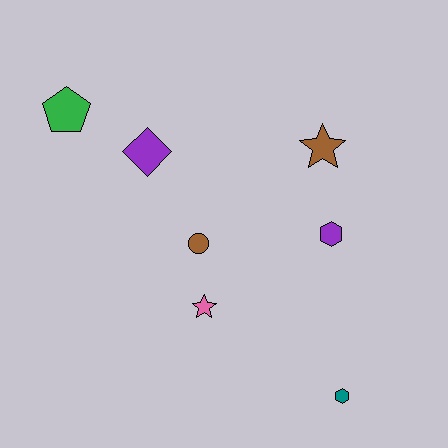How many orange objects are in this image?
There are no orange objects.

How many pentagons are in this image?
There is 1 pentagon.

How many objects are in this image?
There are 7 objects.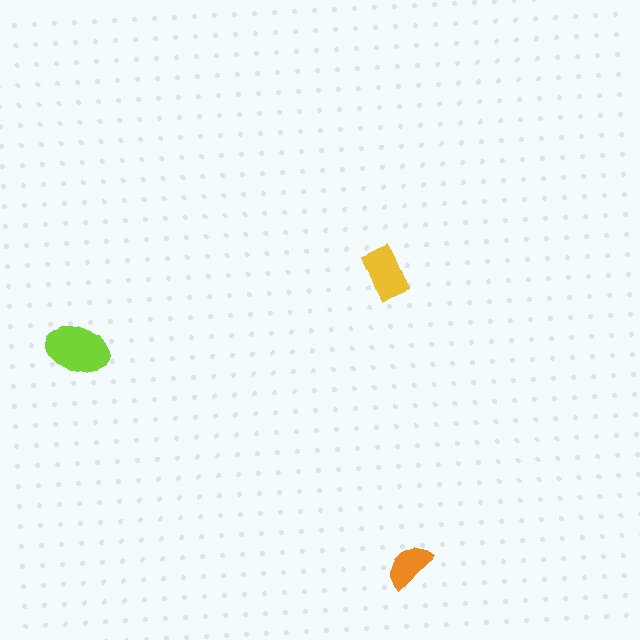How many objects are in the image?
There are 3 objects in the image.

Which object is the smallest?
The orange semicircle.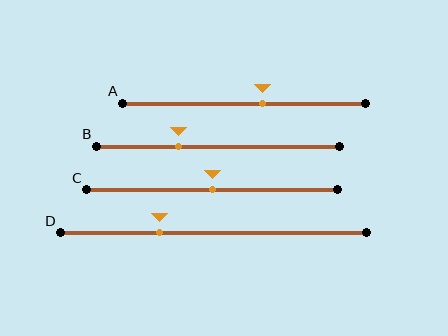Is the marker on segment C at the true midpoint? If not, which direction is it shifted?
Yes, the marker on segment C is at the true midpoint.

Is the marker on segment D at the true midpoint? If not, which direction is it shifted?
No, the marker on segment D is shifted to the left by about 18% of the segment length.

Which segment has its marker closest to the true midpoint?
Segment C has its marker closest to the true midpoint.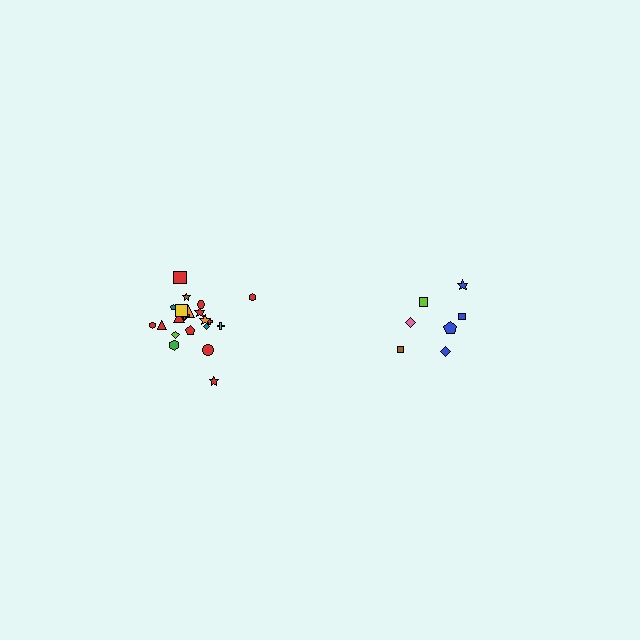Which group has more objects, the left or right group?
The left group.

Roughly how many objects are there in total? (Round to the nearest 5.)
Roughly 30 objects in total.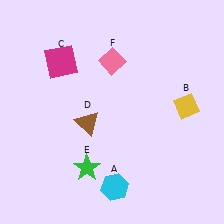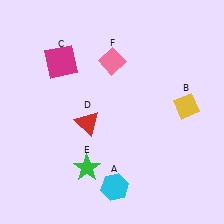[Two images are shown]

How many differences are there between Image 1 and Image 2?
There is 1 difference between the two images.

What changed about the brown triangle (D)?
In Image 1, D is brown. In Image 2, it changed to red.